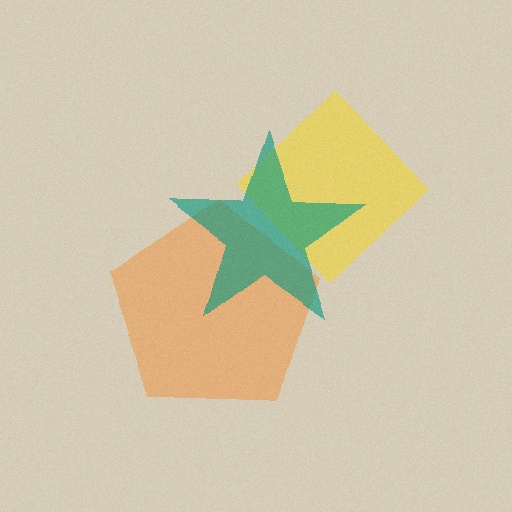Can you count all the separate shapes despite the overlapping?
Yes, there are 3 separate shapes.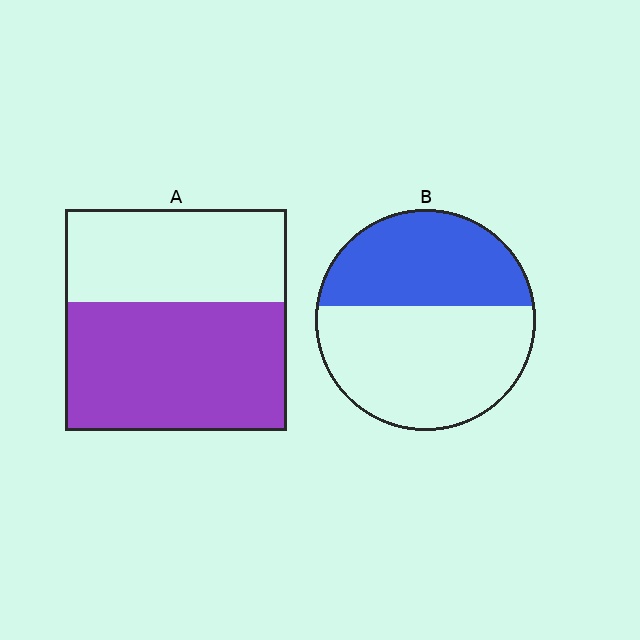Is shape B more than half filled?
No.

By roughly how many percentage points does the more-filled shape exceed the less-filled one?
By roughly 15 percentage points (A over B).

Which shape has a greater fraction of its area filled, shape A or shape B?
Shape A.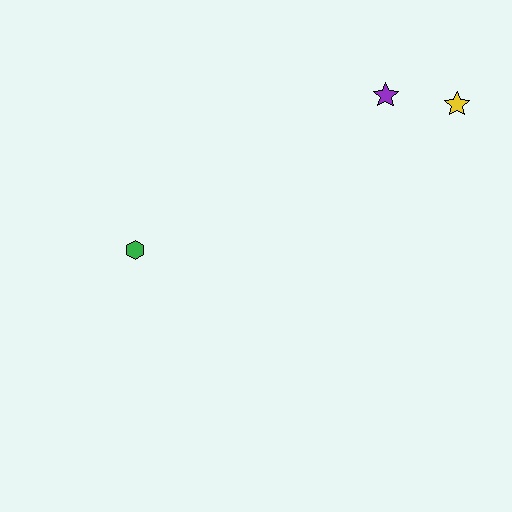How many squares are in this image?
There are no squares.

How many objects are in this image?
There are 3 objects.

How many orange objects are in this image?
There are no orange objects.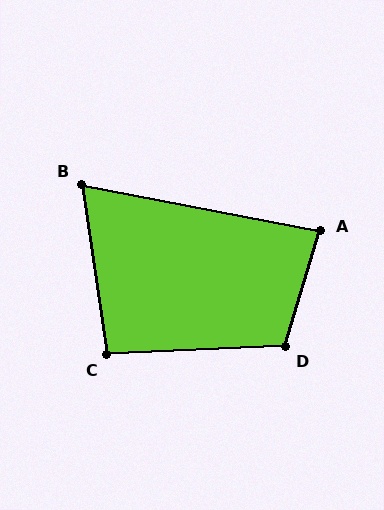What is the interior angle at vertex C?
Approximately 96 degrees (obtuse).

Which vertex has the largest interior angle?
D, at approximately 109 degrees.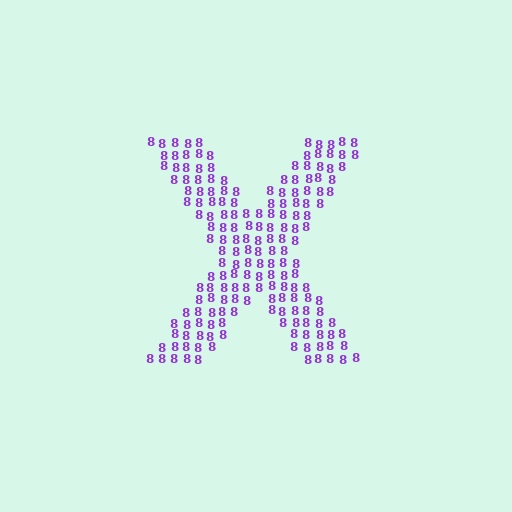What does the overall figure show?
The overall figure shows the letter X.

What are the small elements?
The small elements are digit 8's.